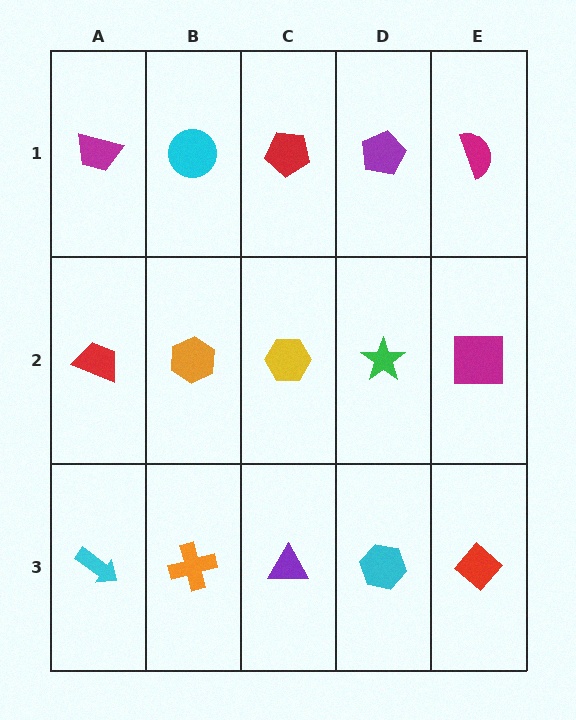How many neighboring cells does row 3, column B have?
3.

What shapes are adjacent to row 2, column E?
A magenta semicircle (row 1, column E), a red diamond (row 3, column E), a green star (row 2, column D).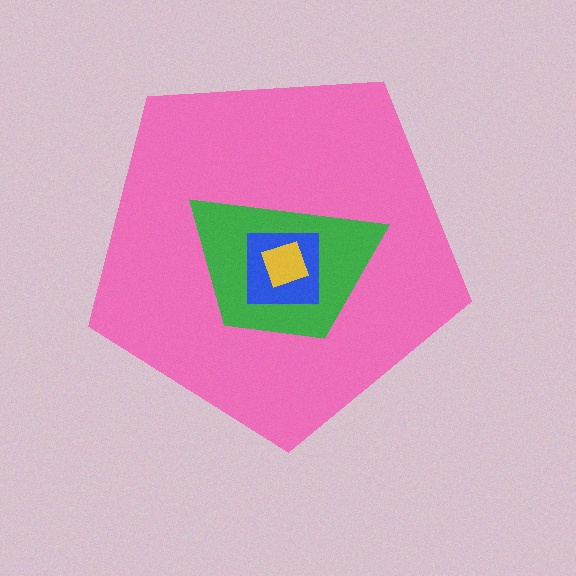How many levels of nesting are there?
4.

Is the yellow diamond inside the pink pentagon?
Yes.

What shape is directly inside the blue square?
The yellow diamond.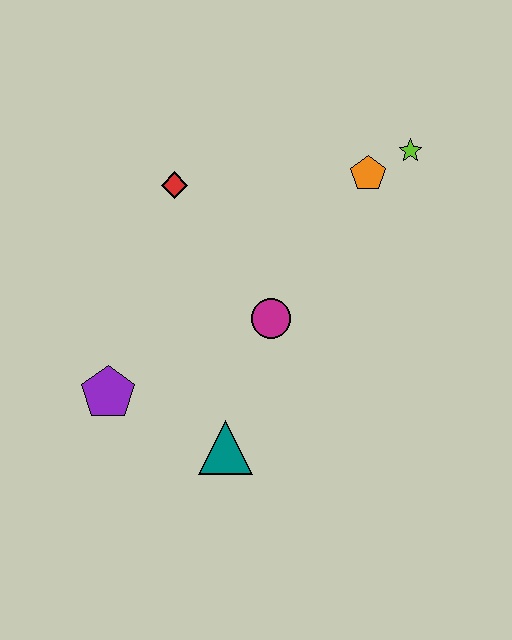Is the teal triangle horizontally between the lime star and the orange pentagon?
No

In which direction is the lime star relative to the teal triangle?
The lime star is above the teal triangle.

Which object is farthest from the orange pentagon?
The purple pentagon is farthest from the orange pentagon.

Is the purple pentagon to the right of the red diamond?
No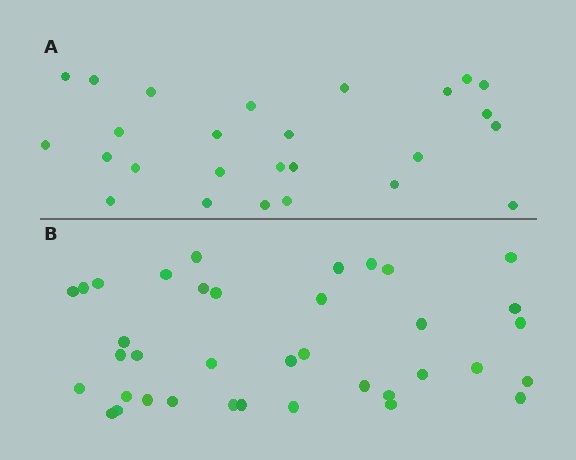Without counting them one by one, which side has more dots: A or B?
Region B (the bottom region) has more dots.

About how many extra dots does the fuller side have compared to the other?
Region B has roughly 12 or so more dots than region A.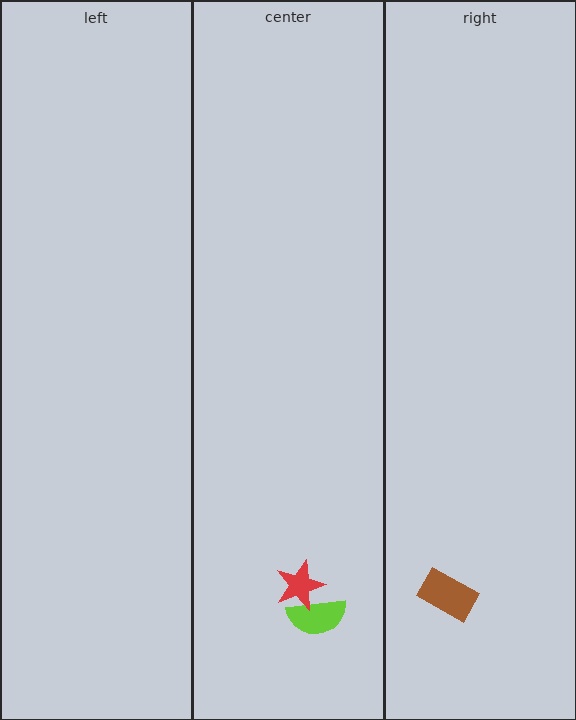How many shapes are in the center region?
2.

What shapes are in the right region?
The brown rectangle.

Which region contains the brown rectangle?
The right region.